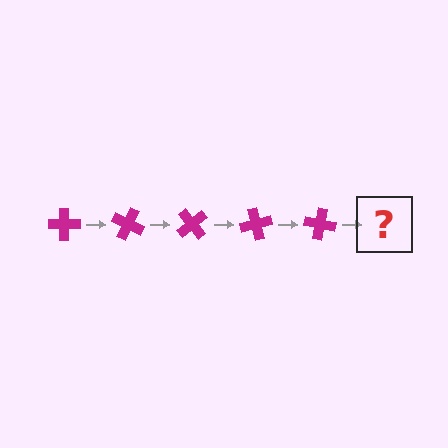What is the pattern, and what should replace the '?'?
The pattern is that the cross rotates 25 degrees each step. The '?' should be a magenta cross rotated 125 degrees.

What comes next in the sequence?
The next element should be a magenta cross rotated 125 degrees.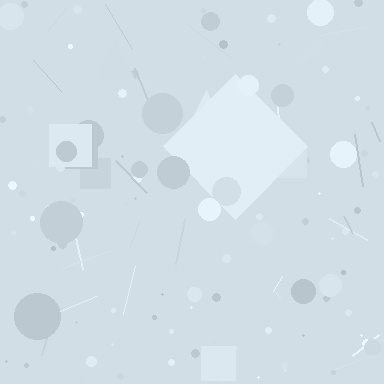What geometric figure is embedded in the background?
A diamond is embedded in the background.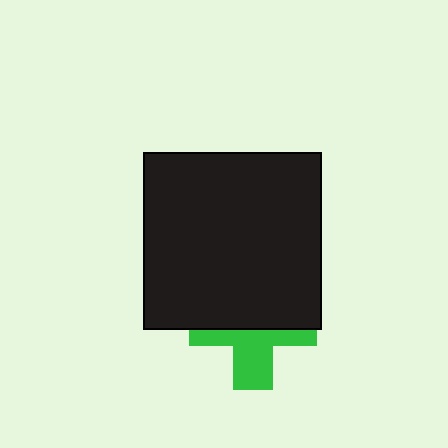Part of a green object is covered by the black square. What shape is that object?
It is a cross.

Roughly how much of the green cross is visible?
A small part of it is visible (roughly 44%).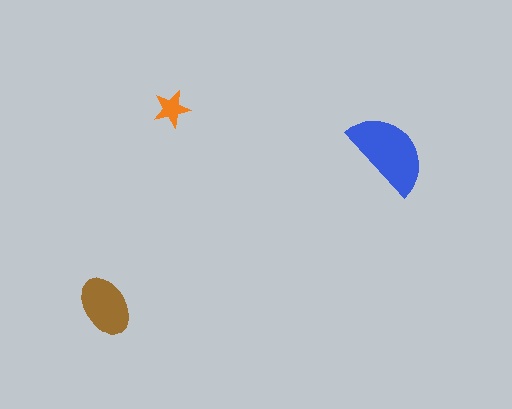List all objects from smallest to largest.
The orange star, the brown ellipse, the blue semicircle.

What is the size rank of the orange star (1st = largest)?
3rd.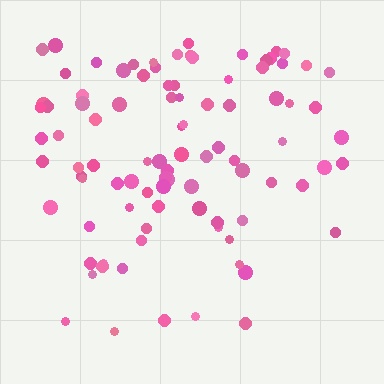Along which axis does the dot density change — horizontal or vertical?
Vertical.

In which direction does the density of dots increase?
From bottom to top, with the top side densest.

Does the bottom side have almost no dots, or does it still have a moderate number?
Still a moderate number, just noticeably fewer than the top.